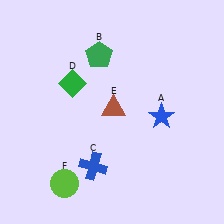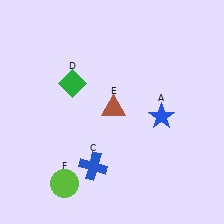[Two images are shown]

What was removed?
The green pentagon (B) was removed in Image 2.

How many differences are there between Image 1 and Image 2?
There is 1 difference between the two images.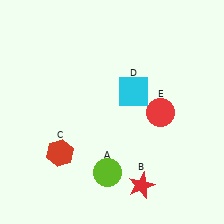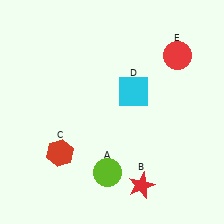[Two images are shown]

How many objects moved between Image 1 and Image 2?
1 object moved between the two images.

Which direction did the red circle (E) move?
The red circle (E) moved up.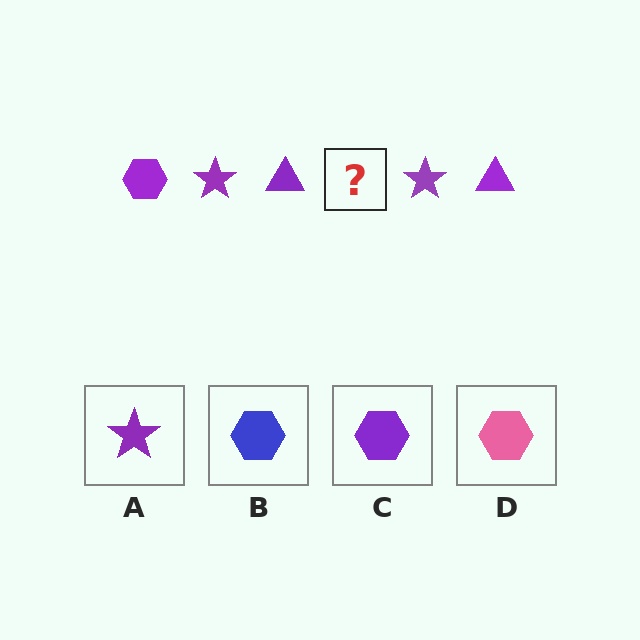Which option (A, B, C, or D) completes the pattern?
C.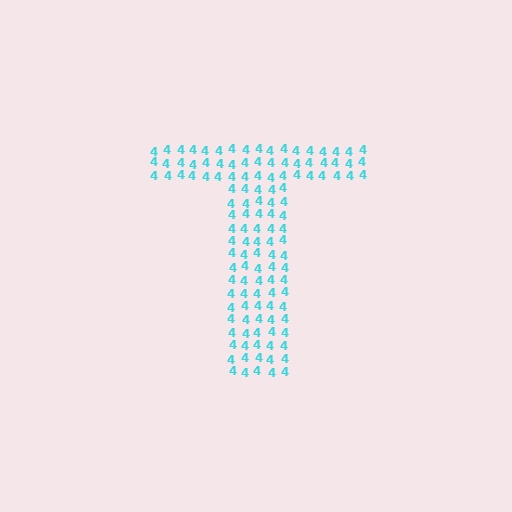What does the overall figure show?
The overall figure shows the letter T.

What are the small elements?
The small elements are digit 4's.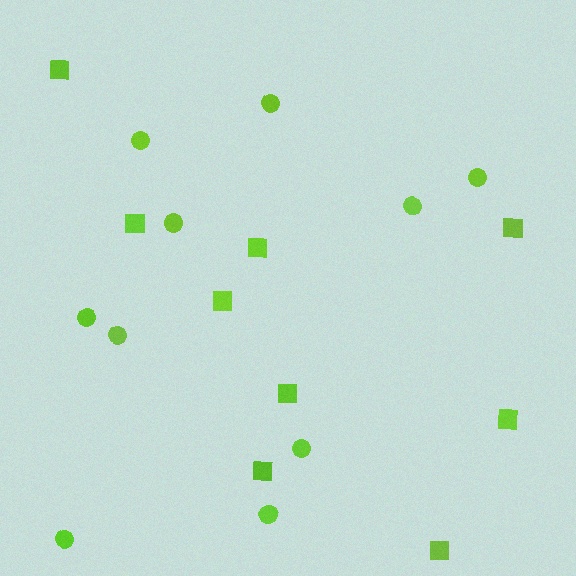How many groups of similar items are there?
There are 2 groups: one group of squares (9) and one group of circles (10).